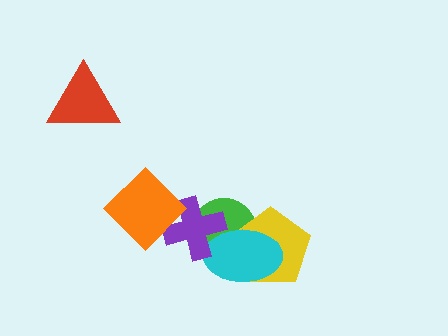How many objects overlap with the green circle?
3 objects overlap with the green circle.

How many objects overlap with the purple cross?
3 objects overlap with the purple cross.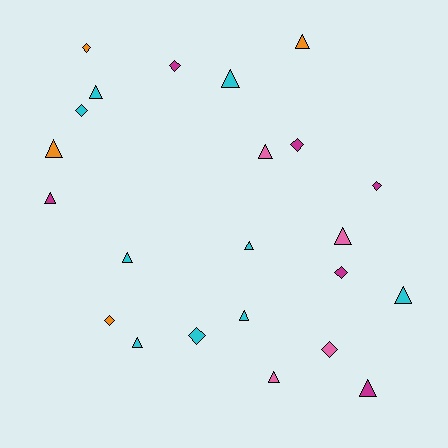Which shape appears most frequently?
Triangle, with 14 objects.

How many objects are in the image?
There are 23 objects.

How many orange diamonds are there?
There are 2 orange diamonds.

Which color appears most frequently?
Cyan, with 9 objects.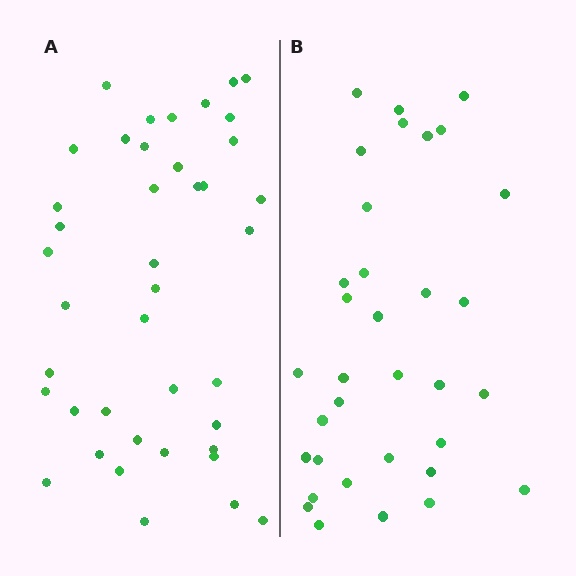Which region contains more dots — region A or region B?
Region A (the left region) has more dots.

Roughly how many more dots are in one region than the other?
Region A has roughly 8 or so more dots than region B.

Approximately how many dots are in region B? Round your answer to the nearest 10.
About 30 dots. (The exact count is 34, which rounds to 30.)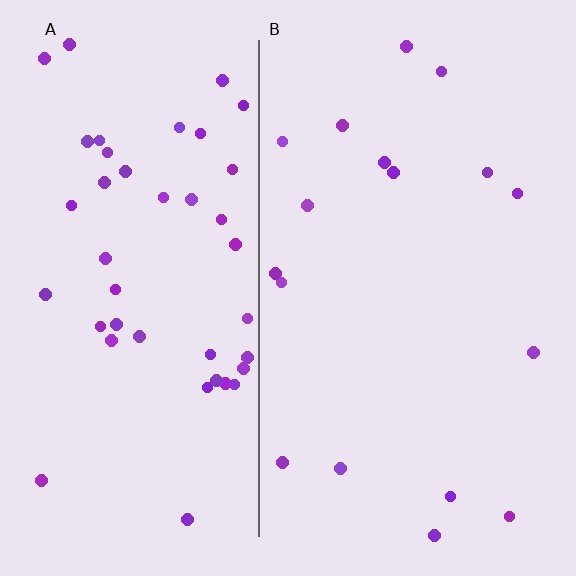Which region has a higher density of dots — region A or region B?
A (the left).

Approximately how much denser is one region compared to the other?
Approximately 2.5× — region A over region B.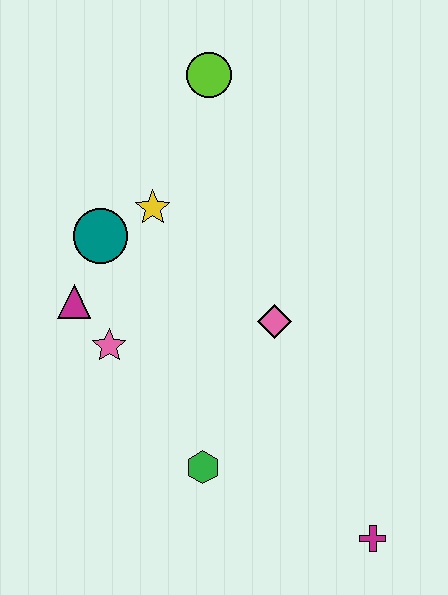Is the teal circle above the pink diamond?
Yes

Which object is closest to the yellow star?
The teal circle is closest to the yellow star.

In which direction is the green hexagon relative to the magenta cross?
The green hexagon is to the left of the magenta cross.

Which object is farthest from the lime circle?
The magenta cross is farthest from the lime circle.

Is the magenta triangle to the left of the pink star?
Yes